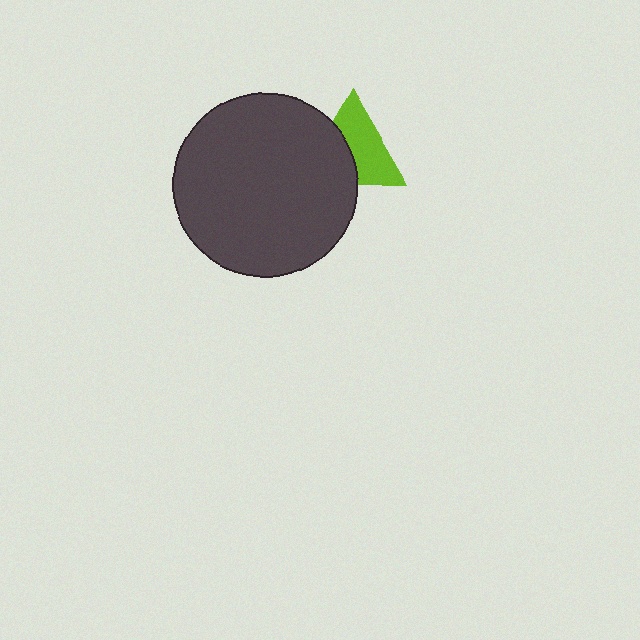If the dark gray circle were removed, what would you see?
You would see the complete lime triangle.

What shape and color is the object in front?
The object in front is a dark gray circle.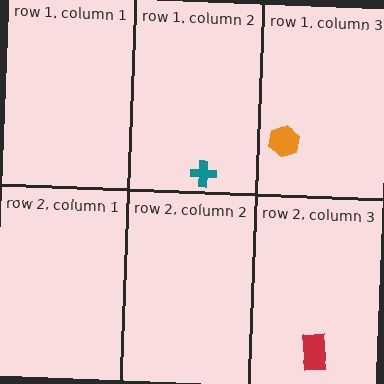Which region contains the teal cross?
The row 1, column 2 region.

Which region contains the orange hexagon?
The row 1, column 3 region.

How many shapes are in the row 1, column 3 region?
1.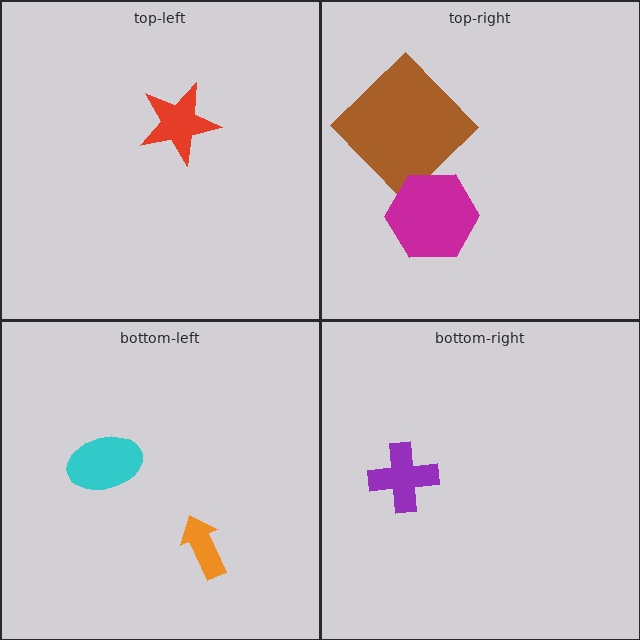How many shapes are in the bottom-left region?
2.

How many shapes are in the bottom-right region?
1.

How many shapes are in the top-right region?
2.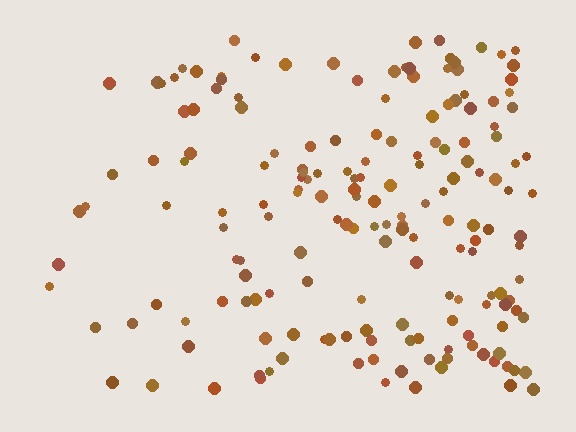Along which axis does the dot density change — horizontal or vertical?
Horizontal.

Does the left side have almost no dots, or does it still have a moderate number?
Still a moderate number, just noticeably fewer than the right.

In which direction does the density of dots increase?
From left to right, with the right side densest.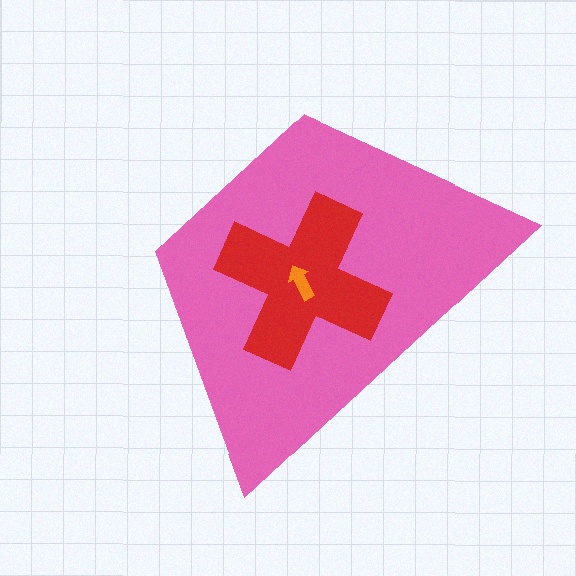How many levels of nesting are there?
3.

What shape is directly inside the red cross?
The orange arrow.